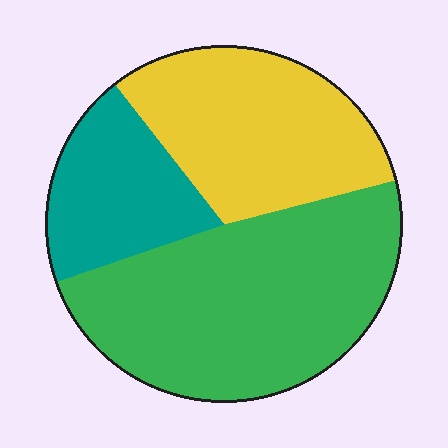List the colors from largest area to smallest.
From largest to smallest: green, yellow, teal.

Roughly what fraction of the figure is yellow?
Yellow covers 32% of the figure.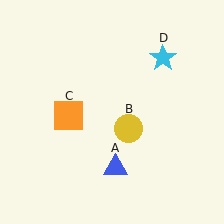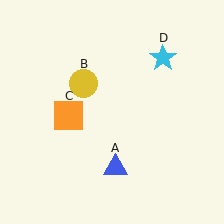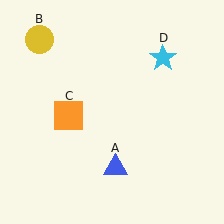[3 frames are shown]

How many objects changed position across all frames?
1 object changed position: yellow circle (object B).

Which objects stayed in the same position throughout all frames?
Blue triangle (object A) and orange square (object C) and cyan star (object D) remained stationary.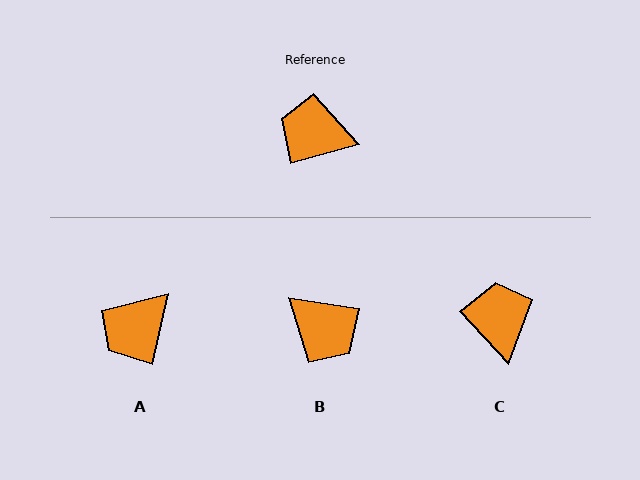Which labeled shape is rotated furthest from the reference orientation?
B, about 155 degrees away.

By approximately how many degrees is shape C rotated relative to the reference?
Approximately 63 degrees clockwise.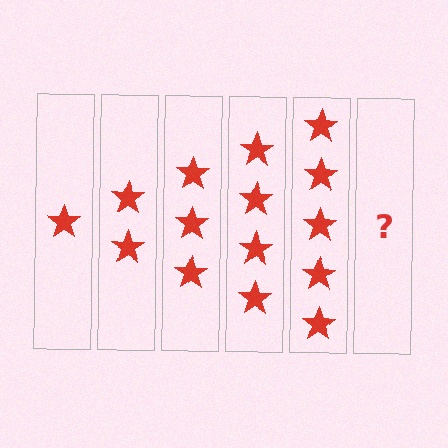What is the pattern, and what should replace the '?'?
The pattern is that each step adds one more star. The '?' should be 6 stars.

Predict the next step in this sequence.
The next step is 6 stars.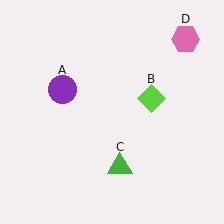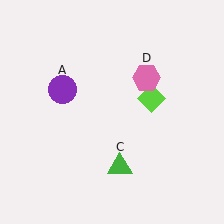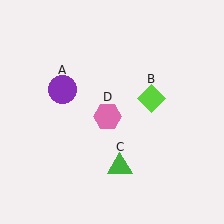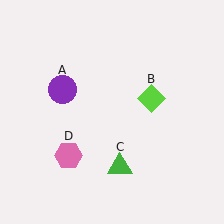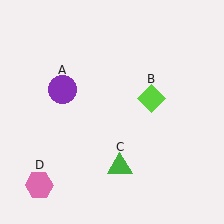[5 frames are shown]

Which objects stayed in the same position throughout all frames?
Purple circle (object A) and lime diamond (object B) and green triangle (object C) remained stationary.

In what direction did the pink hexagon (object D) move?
The pink hexagon (object D) moved down and to the left.